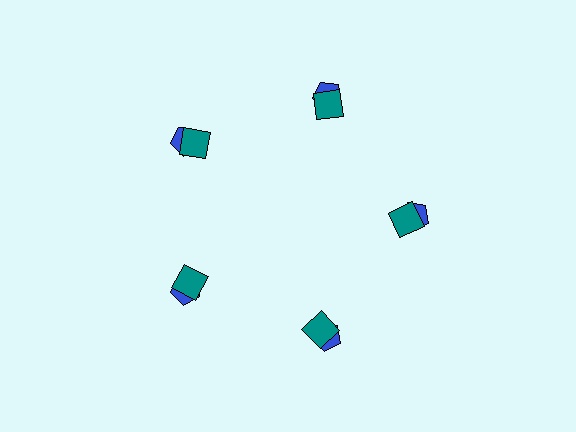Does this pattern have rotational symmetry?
Yes, this pattern has 5-fold rotational symmetry. It looks the same after rotating 72 degrees around the center.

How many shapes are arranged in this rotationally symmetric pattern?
There are 10 shapes, arranged in 5 groups of 2.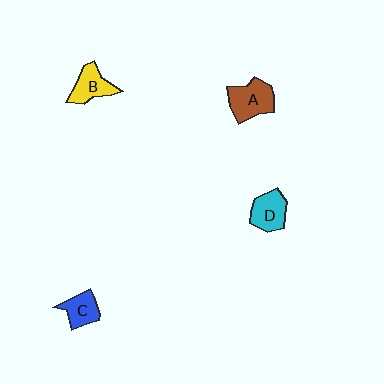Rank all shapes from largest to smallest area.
From largest to smallest: A (brown), D (cyan), B (yellow), C (blue).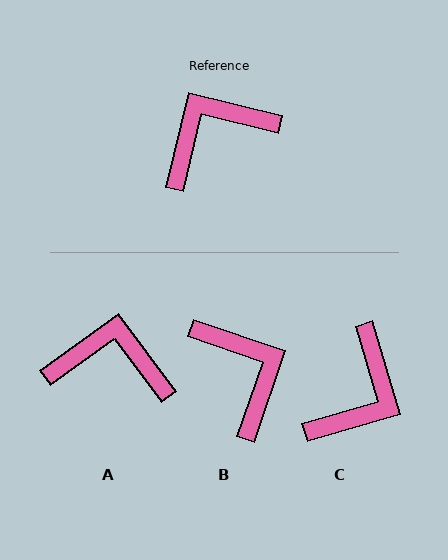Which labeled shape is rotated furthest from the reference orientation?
C, about 150 degrees away.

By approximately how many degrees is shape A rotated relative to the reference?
Approximately 40 degrees clockwise.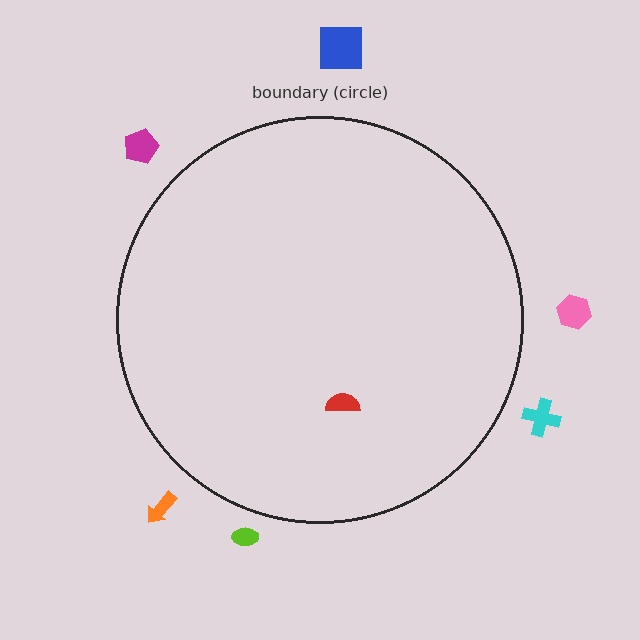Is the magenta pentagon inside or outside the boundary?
Outside.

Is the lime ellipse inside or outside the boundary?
Outside.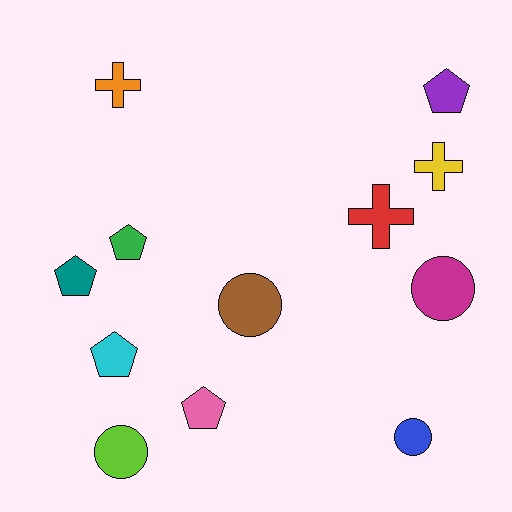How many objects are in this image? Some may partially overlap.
There are 12 objects.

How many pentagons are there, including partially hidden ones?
There are 5 pentagons.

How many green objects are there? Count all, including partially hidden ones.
There is 1 green object.